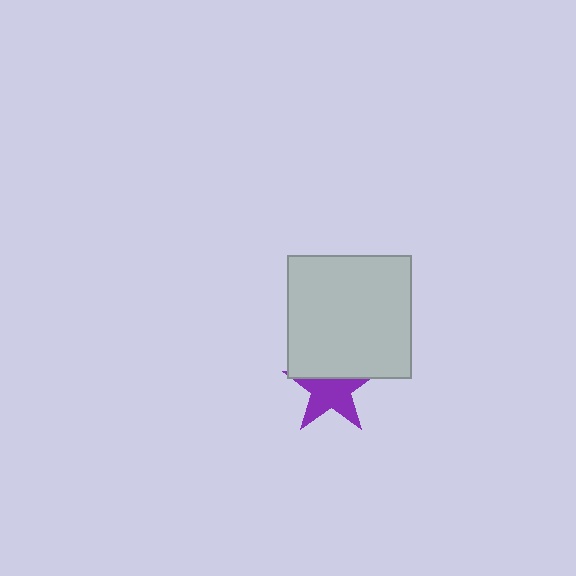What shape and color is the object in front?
The object in front is a light gray square.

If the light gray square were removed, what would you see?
You would see the complete purple star.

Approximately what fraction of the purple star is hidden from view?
Roughly 37% of the purple star is hidden behind the light gray square.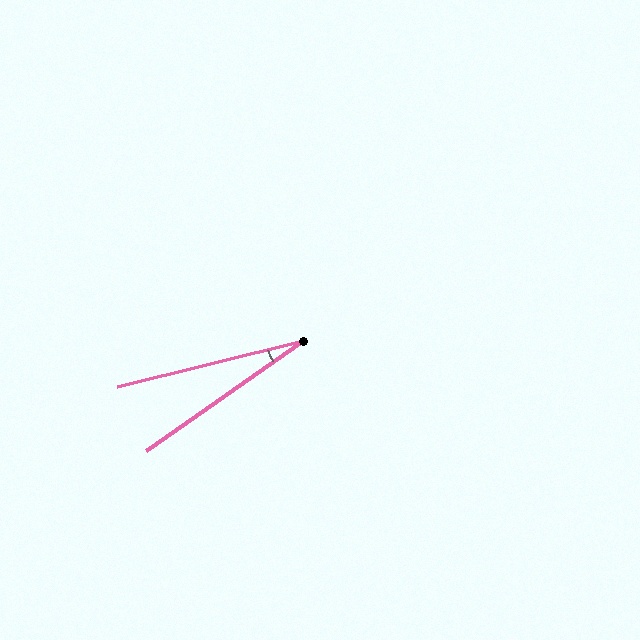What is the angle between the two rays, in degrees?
Approximately 21 degrees.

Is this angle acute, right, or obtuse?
It is acute.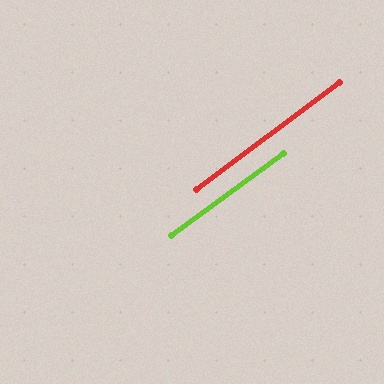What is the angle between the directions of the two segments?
Approximately 1 degree.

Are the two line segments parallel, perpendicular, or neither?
Parallel — their directions differ by only 0.8°.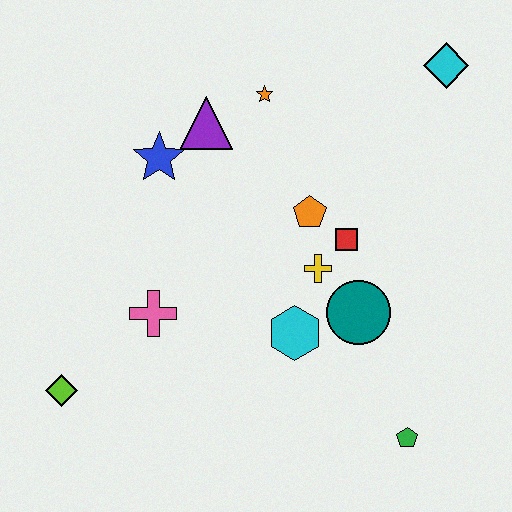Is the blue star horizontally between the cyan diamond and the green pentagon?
No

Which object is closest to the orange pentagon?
The red square is closest to the orange pentagon.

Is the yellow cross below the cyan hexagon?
No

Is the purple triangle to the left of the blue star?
No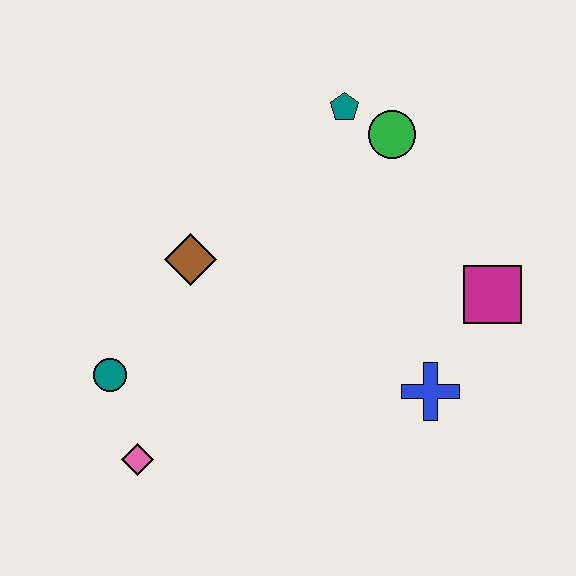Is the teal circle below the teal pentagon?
Yes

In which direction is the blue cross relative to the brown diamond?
The blue cross is to the right of the brown diamond.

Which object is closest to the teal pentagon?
The green circle is closest to the teal pentagon.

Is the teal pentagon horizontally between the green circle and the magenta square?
No